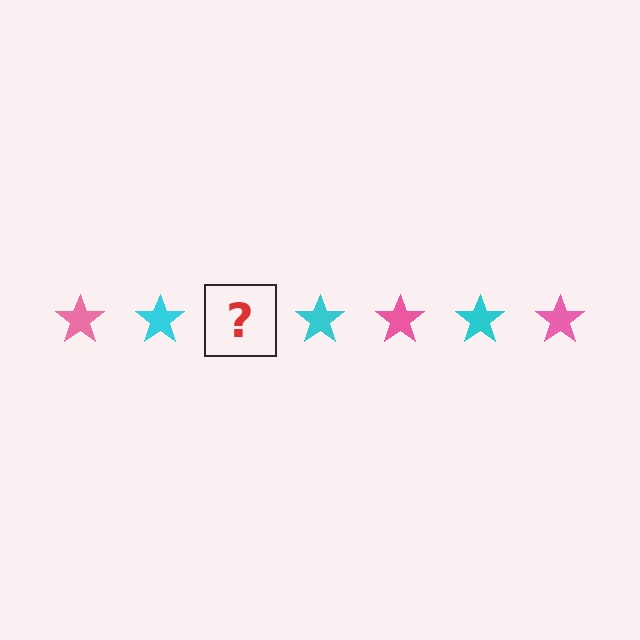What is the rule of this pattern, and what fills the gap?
The rule is that the pattern cycles through pink, cyan stars. The gap should be filled with a pink star.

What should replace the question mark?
The question mark should be replaced with a pink star.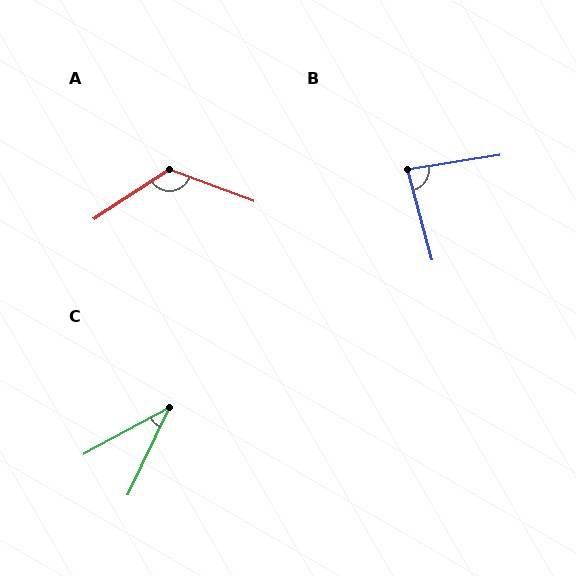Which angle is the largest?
A, at approximately 126 degrees.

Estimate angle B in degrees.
Approximately 83 degrees.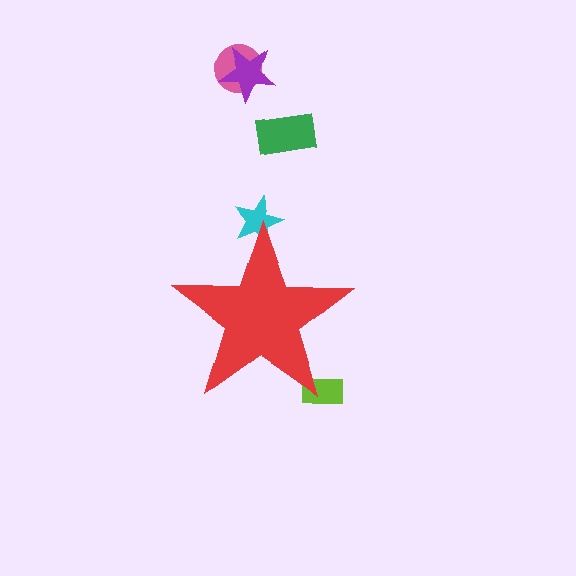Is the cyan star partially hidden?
Yes, the cyan star is partially hidden behind the red star.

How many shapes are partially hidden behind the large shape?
2 shapes are partially hidden.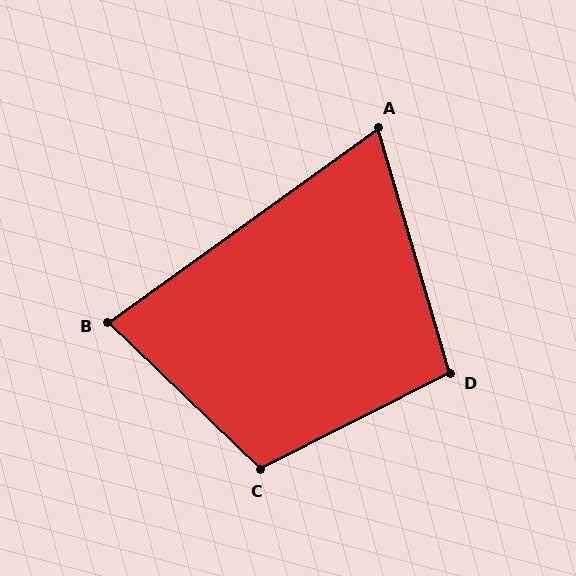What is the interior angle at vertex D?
Approximately 100 degrees (obtuse).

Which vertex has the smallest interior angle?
A, at approximately 71 degrees.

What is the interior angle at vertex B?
Approximately 80 degrees (acute).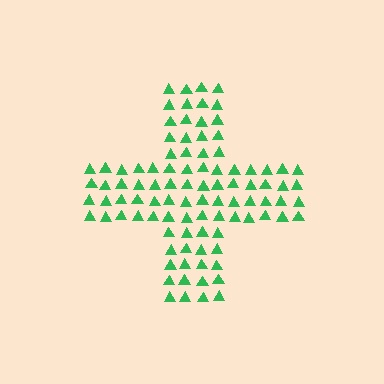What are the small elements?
The small elements are triangles.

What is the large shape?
The large shape is a cross.